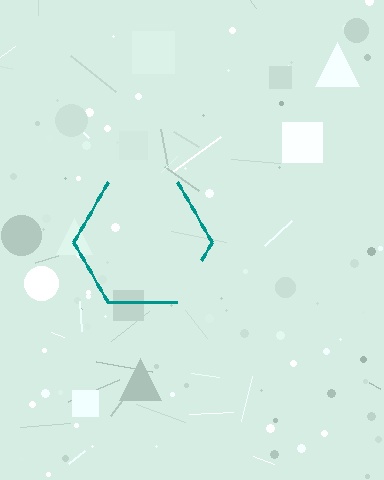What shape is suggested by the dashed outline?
The dashed outline suggests a hexagon.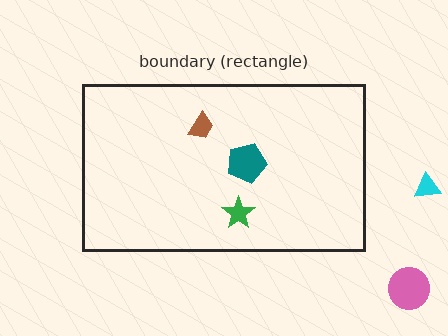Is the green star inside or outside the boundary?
Inside.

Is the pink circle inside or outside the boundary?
Outside.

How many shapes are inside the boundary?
3 inside, 2 outside.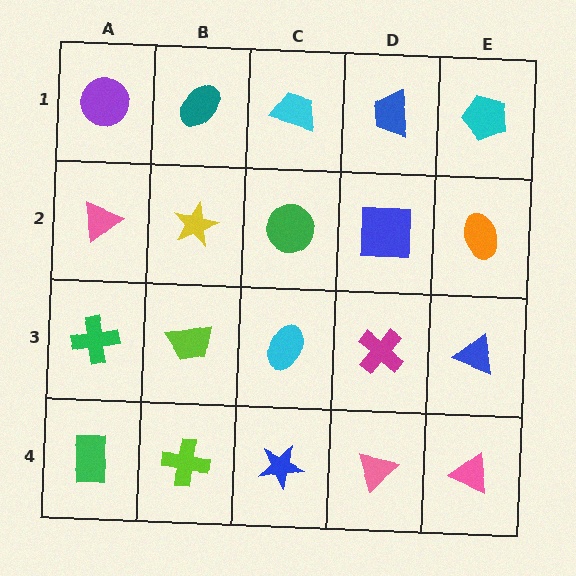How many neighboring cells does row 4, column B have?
3.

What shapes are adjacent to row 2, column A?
A purple circle (row 1, column A), a green cross (row 3, column A), a yellow star (row 2, column B).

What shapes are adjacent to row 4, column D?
A magenta cross (row 3, column D), a blue star (row 4, column C), a pink triangle (row 4, column E).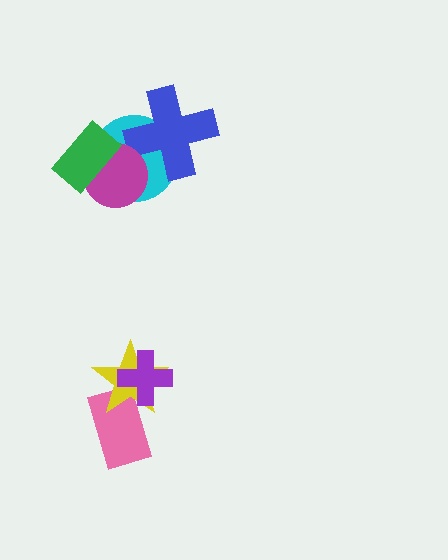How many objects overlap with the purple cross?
2 objects overlap with the purple cross.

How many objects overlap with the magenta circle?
3 objects overlap with the magenta circle.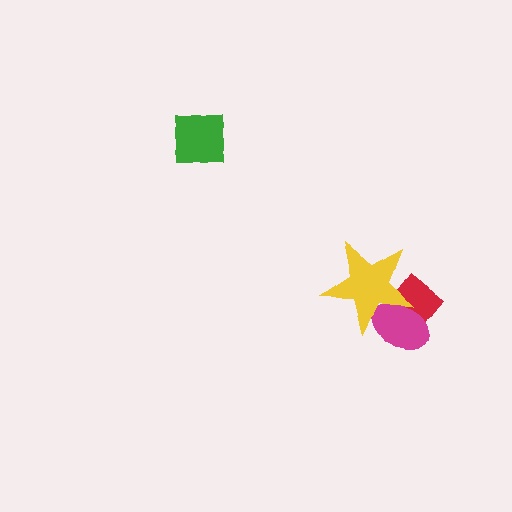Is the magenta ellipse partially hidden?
Yes, it is partially covered by another shape.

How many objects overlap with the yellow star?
2 objects overlap with the yellow star.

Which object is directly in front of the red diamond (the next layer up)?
The magenta ellipse is directly in front of the red diamond.